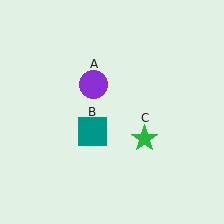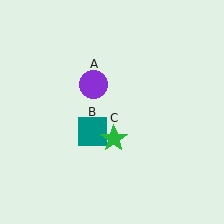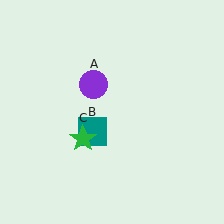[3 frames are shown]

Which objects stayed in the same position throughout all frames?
Purple circle (object A) and teal square (object B) remained stationary.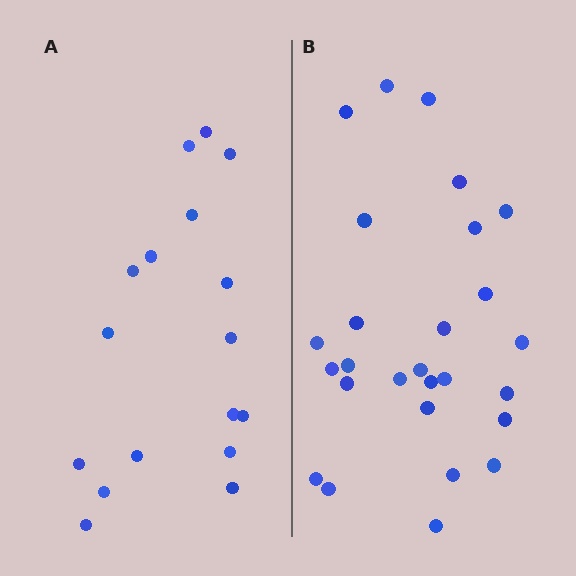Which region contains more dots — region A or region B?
Region B (the right region) has more dots.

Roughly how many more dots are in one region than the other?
Region B has roughly 10 or so more dots than region A.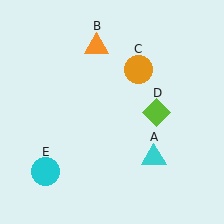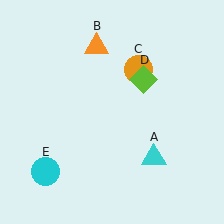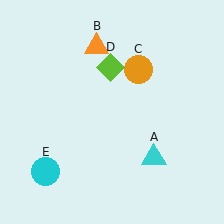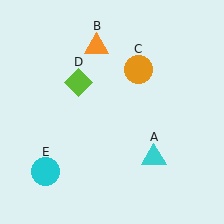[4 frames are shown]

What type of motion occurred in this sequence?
The lime diamond (object D) rotated counterclockwise around the center of the scene.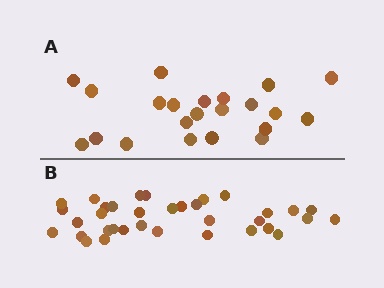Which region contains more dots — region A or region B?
Region B (the bottom region) has more dots.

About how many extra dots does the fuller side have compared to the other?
Region B has approximately 15 more dots than region A.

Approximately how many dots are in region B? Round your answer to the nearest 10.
About 40 dots. (The exact count is 35, which rounds to 40.)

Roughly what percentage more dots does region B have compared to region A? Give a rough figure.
About 60% more.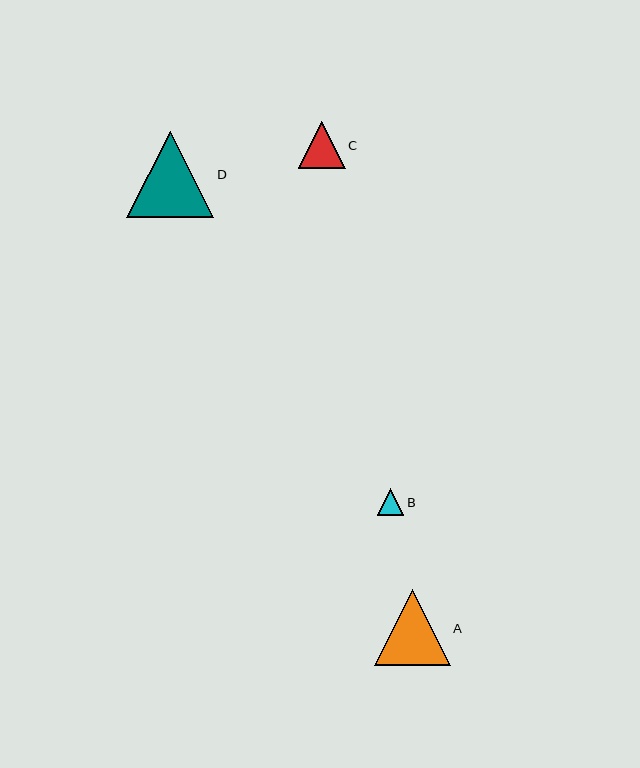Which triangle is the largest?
Triangle D is the largest with a size of approximately 87 pixels.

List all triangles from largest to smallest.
From largest to smallest: D, A, C, B.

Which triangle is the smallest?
Triangle B is the smallest with a size of approximately 27 pixels.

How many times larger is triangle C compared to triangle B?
Triangle C is approximately 1.8 times the size of triangle B.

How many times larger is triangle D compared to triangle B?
Triangle D is approximately 3.2 times the size of triangle B.